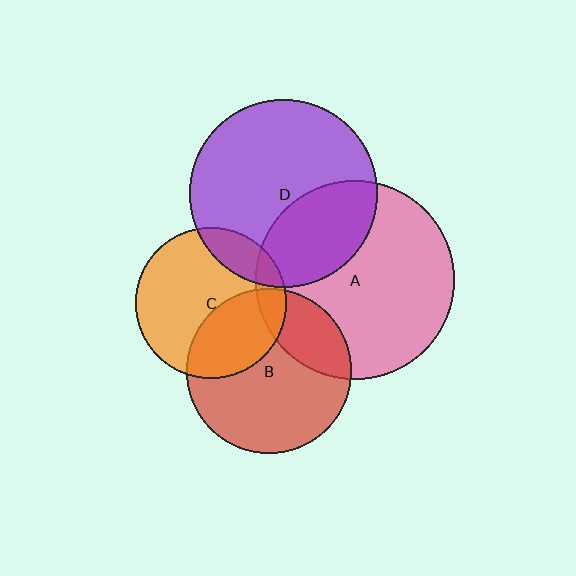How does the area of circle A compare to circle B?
Approximately 1.5 times.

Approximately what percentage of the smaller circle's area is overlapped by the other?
Approximately 10%.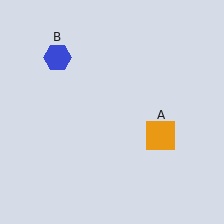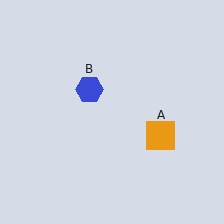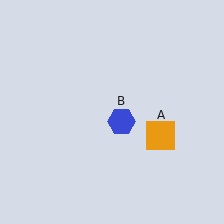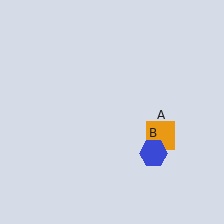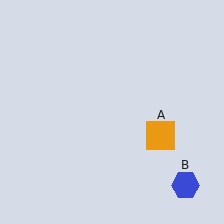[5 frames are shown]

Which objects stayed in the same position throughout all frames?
Orange square (object A) remained stationary.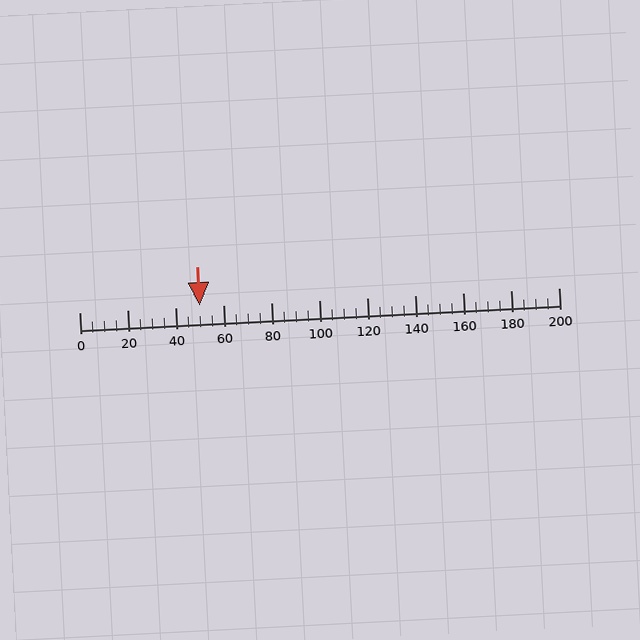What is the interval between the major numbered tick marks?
The major tick marks are spaced 20 units apart.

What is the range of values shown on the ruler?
The ruler shows values from 0 to 200.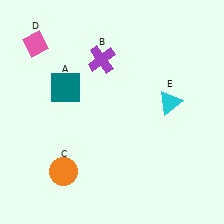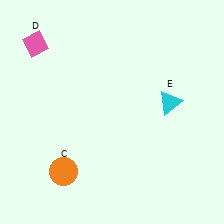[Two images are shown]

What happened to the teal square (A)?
The teal square (A) was removed in Image 2. It was in the top-left area of Image 1.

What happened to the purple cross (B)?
The purple cross (B) was removed in Image 2. It was in the top-left area of Image 1.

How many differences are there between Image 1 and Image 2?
There are 2 differences between the two images.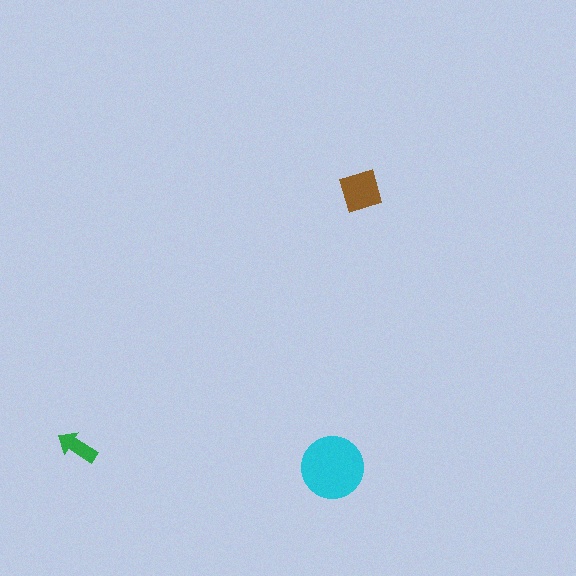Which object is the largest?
The cyan circle.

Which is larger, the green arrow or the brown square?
The brown square.